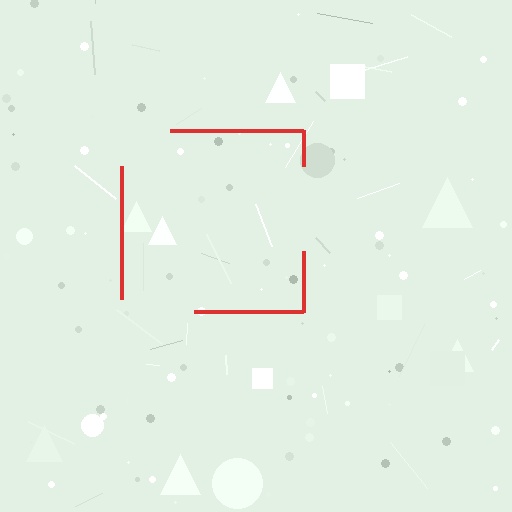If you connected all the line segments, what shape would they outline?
They would outline a square.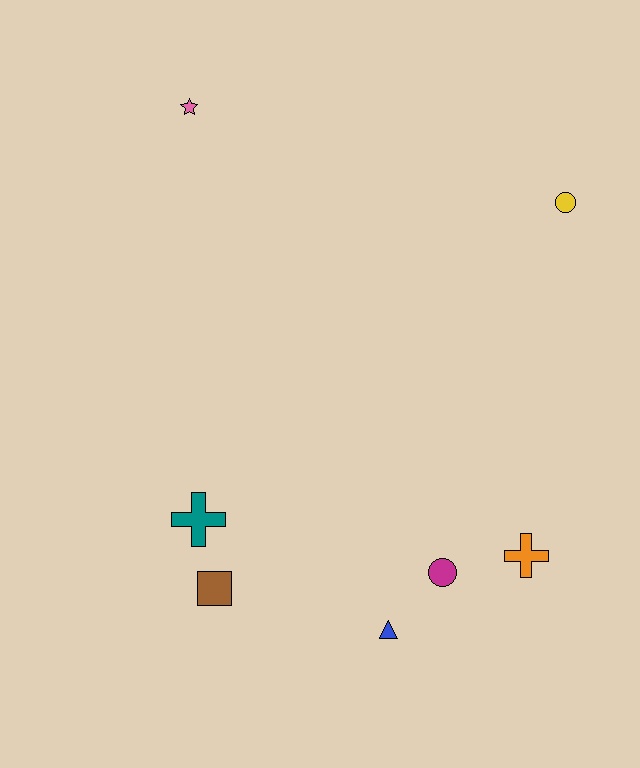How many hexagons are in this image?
There are no hexagons.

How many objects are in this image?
There are 7 objects.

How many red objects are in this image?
There are no red objects.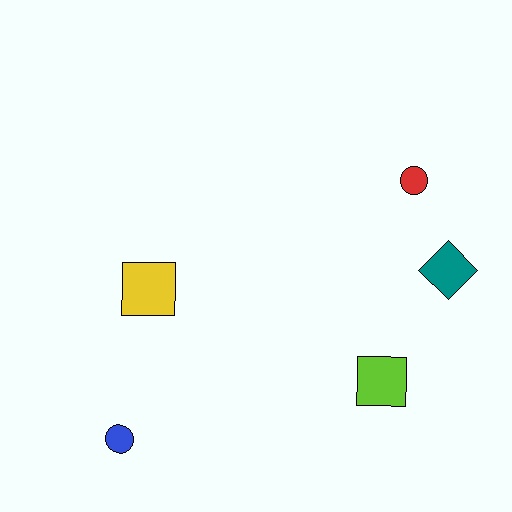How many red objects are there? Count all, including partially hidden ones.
There is 1 red object.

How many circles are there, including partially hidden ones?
There are 2 circles.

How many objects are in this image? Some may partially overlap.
There are 5 objects.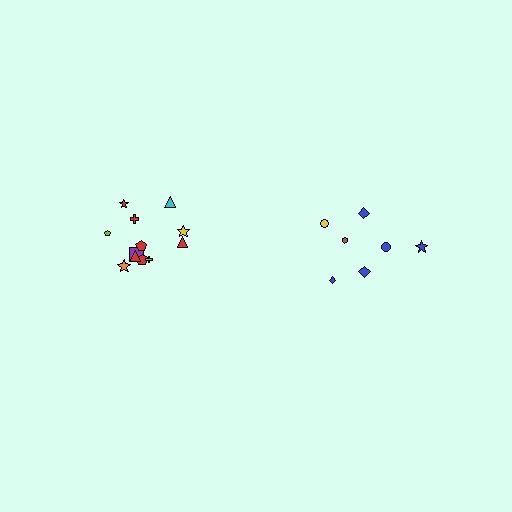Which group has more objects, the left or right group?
The left group.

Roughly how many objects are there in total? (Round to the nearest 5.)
Roughly 20 objects in total.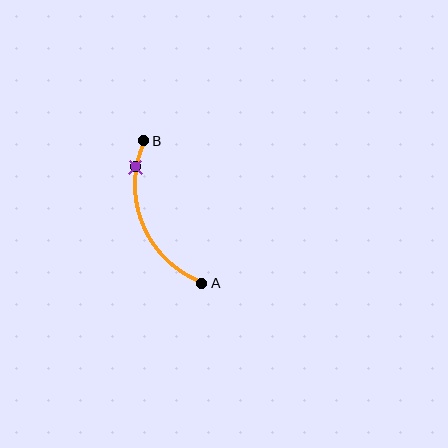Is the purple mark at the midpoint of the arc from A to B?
No. The purple mark lies on the arc but is closer to endpoint B. The arc midpoint would be at the point on the curve equidistant along the arc from both A and B.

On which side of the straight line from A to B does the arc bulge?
The arc bulges to the left of the straight line connecting A and B.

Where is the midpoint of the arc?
The arc midpoint is the point on the curve farthest from the straight line joining A and B. It sits to the left of that line.